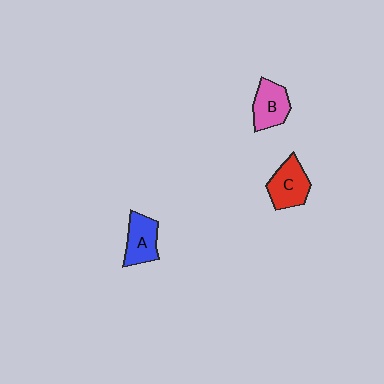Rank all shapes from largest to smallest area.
From largest to smallest: C (red), B (pink), A (blue).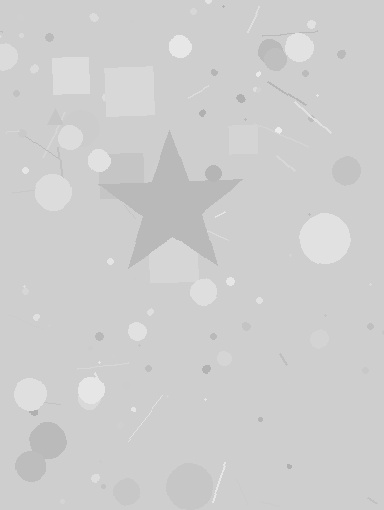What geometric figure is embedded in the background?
A star is embedded in the background.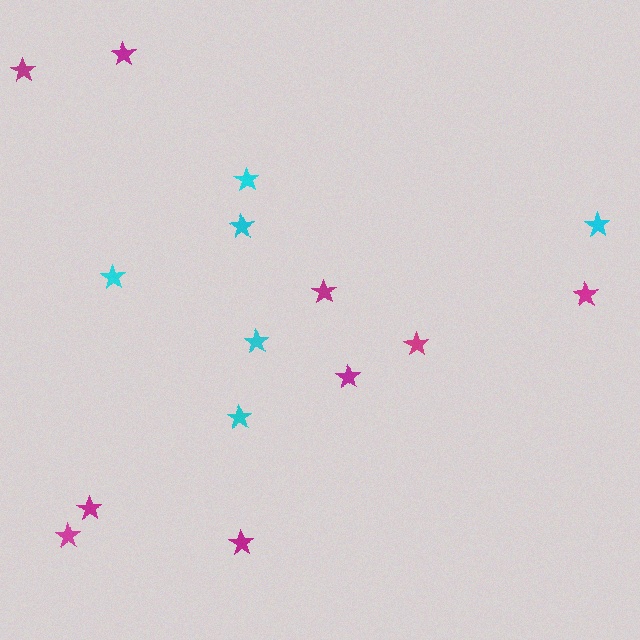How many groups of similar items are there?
There are 2 groups: one group of cyan stars (6) and one group of magenta stars (9).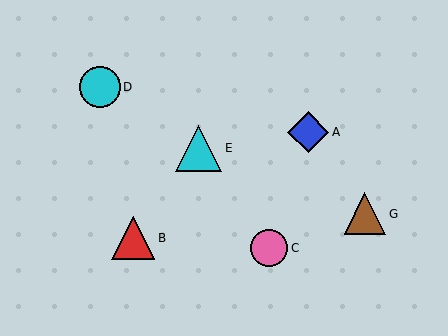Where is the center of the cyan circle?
The center of the cyan circle is at (100, 87).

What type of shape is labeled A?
Shape A is a blue diamond.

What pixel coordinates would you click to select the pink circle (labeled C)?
Click at (269, 248) to select the pink circle C.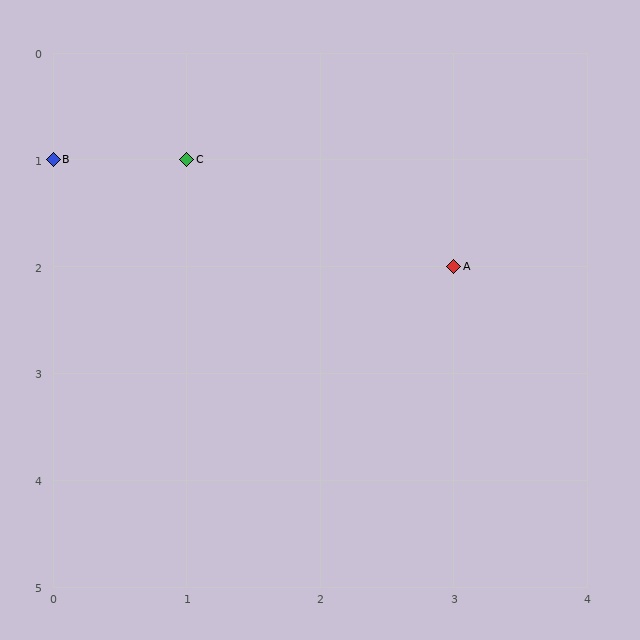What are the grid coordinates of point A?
Point A is at grid coordinates (3, 2).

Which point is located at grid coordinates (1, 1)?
Point C is at (1, 1).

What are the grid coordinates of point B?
Point B is at grid coordinates (0, 1).